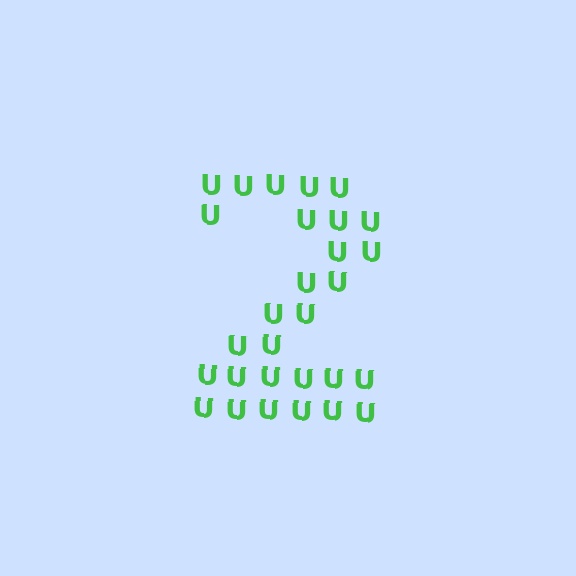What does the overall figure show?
The overall figure shows the digit 2.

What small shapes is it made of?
It is made of small letter U's.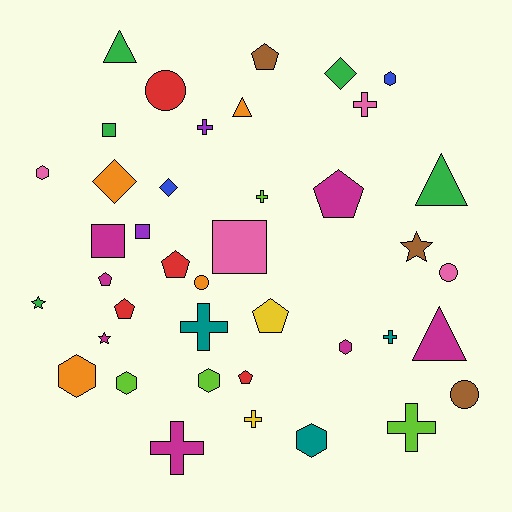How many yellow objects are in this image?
There are 2 yellow objects.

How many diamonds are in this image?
There are 3 diamonds.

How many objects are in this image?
There are 40 objects.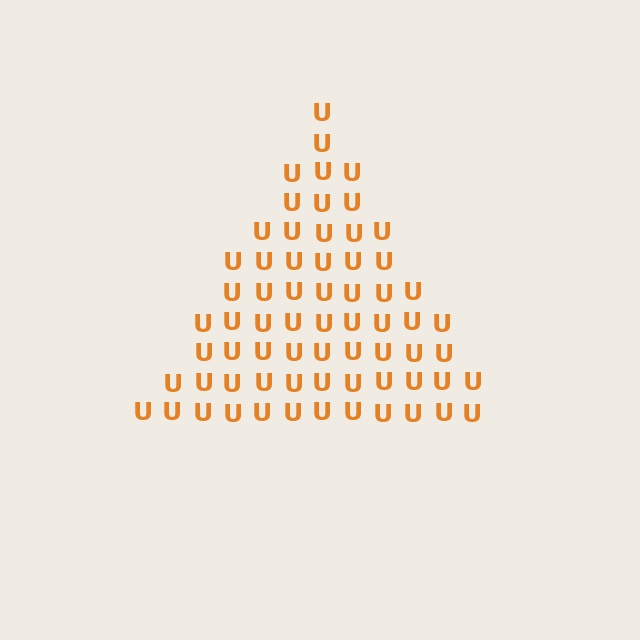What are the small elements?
The small elements are letter U's.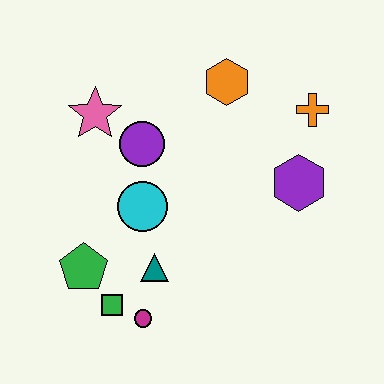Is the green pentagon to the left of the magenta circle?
Yes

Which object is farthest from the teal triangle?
The orange cross is farthest from the teal triangle.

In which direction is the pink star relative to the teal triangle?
The pink star is above the teal triangle.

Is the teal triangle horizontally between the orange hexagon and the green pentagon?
Yes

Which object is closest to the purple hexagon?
The orange cross is closest to the purple hexagon.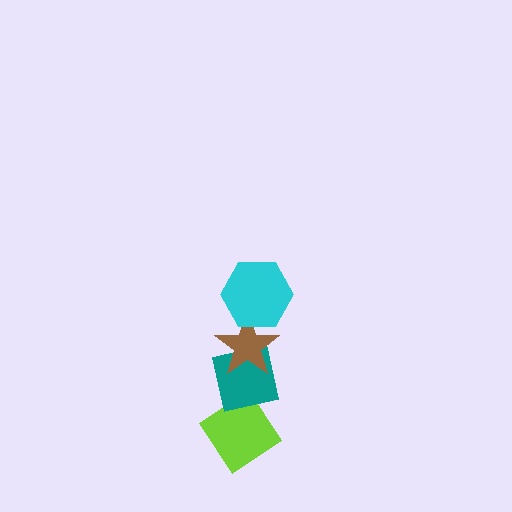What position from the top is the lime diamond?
The lime diamond is 4th from the top.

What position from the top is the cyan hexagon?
The cyan hexagon is 1st from the top.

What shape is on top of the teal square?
The brown star is on top of the teal square.